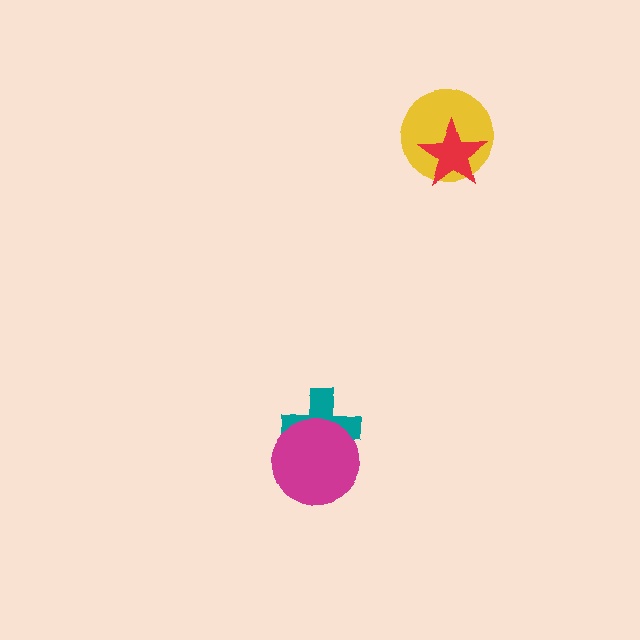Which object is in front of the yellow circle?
The red star is in front of the yellow circle.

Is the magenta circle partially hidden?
No, no other shape covers it.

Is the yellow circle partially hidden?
Yes, it is partially covered by another shape.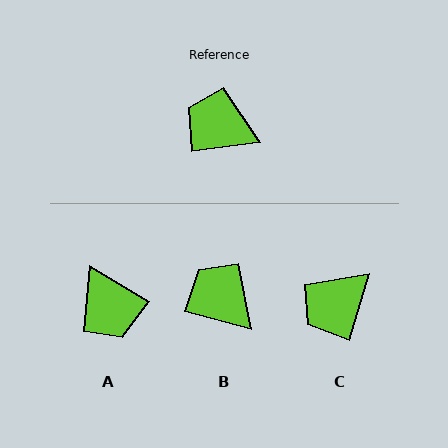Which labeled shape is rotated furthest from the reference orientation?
A, about 140 degrees away.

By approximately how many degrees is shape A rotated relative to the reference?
Approximately 140 degrees counter-clockwise.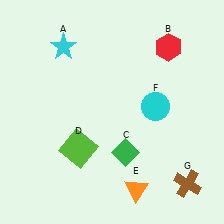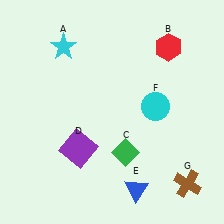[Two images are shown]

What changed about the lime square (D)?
In Image 1, D is lime. In Image 2, it changed to purple.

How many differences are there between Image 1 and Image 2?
There are 2 differences between the two images.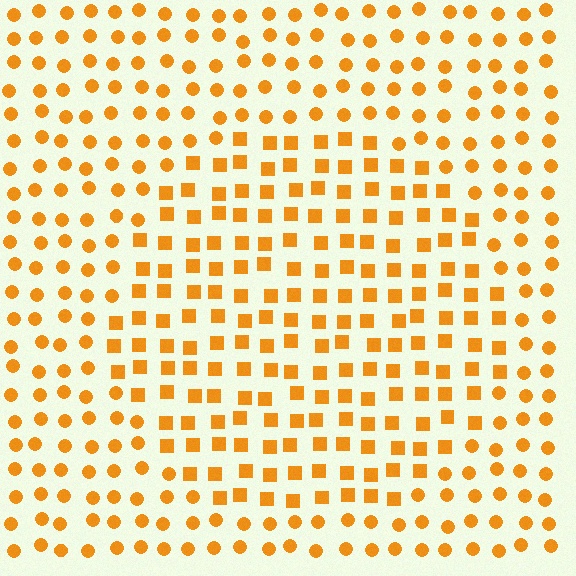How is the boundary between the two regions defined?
The boundary is defined by a change in element shape: squares inside vs. circles outside. All elements share the same color and spacing.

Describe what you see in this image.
The image is filled with small orange elements arranged in a uniform grid. A circle-shaped region contains squares, while the surrounding area contains circles. The boundary is defined purely by the change in element shape.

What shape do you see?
I see a circle.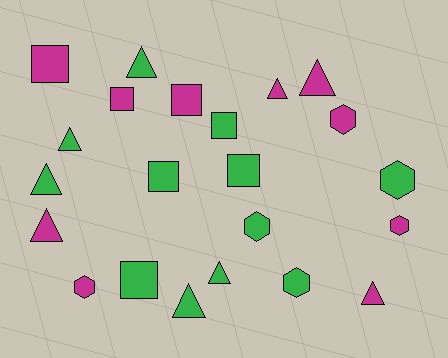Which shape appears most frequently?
Triangle, with 9 objects.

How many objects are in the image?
There are 22 objects.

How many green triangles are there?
There are 5 green triangles.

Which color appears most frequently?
Green, with 12 objects.